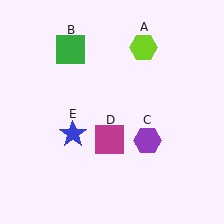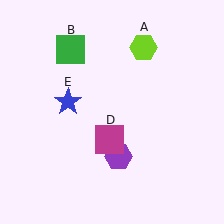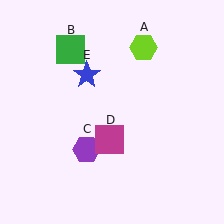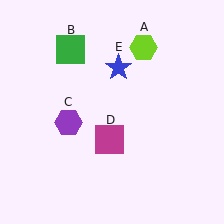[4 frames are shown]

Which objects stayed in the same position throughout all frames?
Lime hexagon (object A) and green square (object B) and magenta square (object D) remained stationary.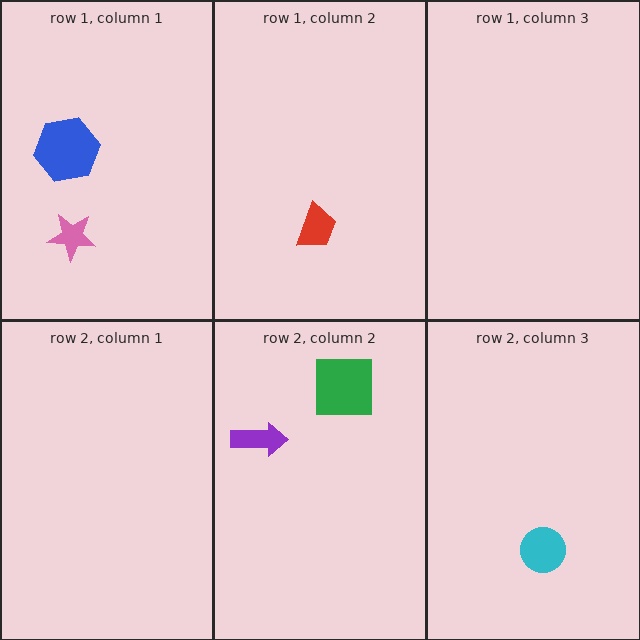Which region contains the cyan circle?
The row 2, column 3 region.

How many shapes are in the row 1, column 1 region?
2.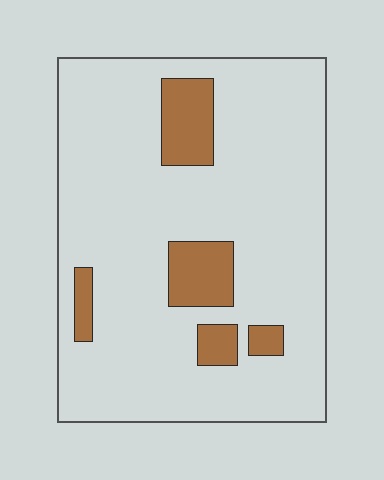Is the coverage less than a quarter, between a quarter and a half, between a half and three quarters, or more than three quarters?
Less than a quarter.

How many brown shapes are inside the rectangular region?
5.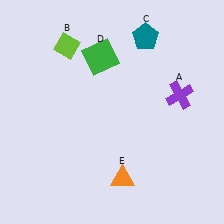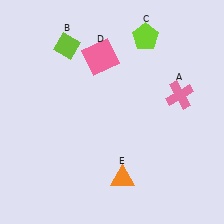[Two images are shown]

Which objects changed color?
A changed from purple to pink. C changed from teal to lime. D changed from green to pink.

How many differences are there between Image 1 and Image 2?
There are 3 differences between the two images.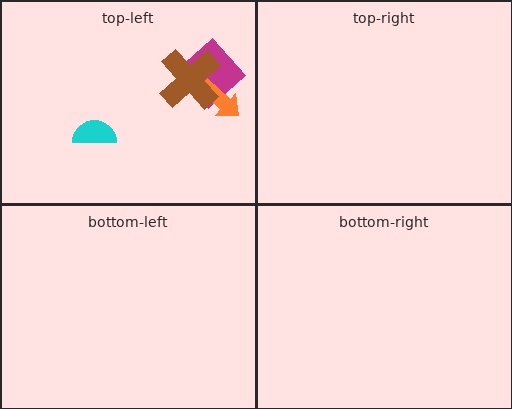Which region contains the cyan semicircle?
The top-left region.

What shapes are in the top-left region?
The magenta diamond, the orange arrow, the brown cross, the cyan semicircle.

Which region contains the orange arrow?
The top-left region.